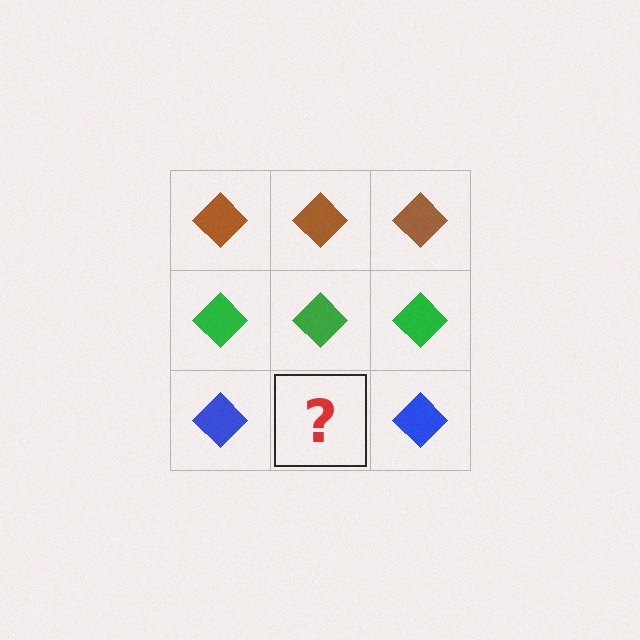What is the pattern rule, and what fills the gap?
The rule is that each row has a consistent color. The gap should be filled with a blue diamond.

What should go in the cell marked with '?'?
The missing cell should contain a blue diamond.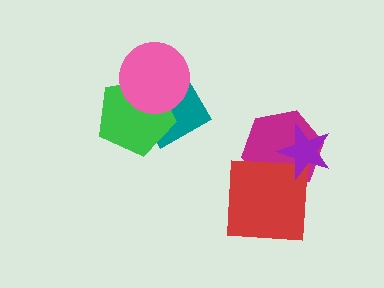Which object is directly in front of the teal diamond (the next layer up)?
The green pentagon is directly in front of the teal diamond.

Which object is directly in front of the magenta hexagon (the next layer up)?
The red square is directly in front of the magenta hexagon.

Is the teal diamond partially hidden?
Yes, it is partially covered by another shape.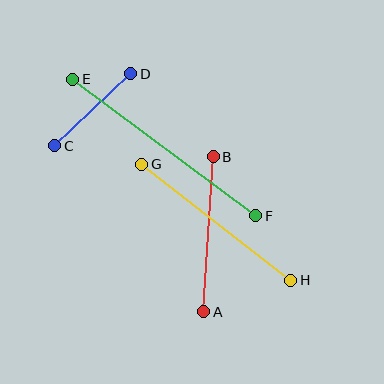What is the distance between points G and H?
The distance is approximately 189 pixels.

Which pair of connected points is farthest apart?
Points E and F are farthest apart.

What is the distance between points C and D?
The distance is approximately 105 pixels.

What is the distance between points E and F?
The distance is approximately 228 pixels.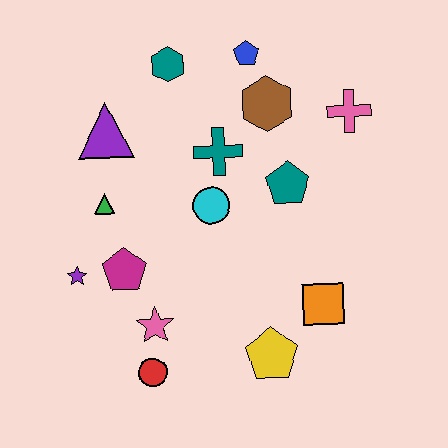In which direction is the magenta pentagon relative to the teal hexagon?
The magenta pentagon is below the teal hexagon.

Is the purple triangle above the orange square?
Yes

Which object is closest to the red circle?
The pink star is closest to the red circle.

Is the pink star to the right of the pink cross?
No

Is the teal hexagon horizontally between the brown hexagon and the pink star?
Yes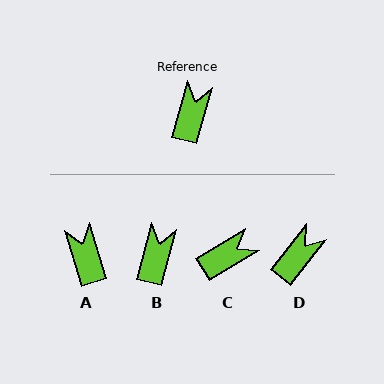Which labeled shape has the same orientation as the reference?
B.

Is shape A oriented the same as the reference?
No, it is off by about 32 degrees.